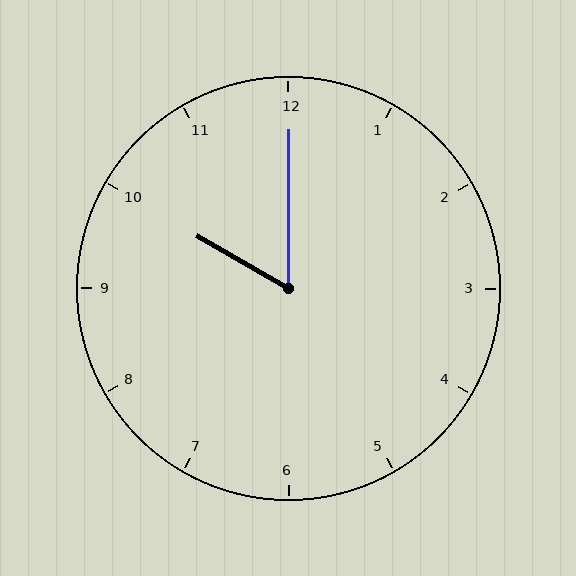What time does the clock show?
10:00.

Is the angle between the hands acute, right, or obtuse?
It is acute.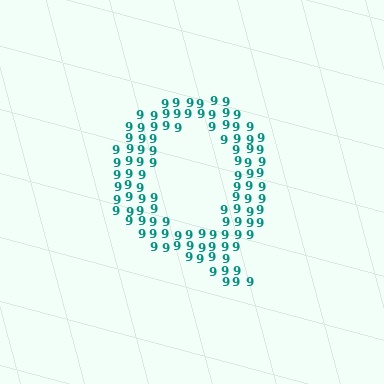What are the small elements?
The small elements are digit 9's.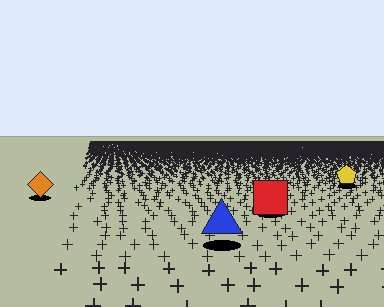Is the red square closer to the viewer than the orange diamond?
Yes. The red square is closer — you can tell from the texture gradient: the ground texture is coarser near it.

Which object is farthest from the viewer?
The yellow pentagon is farthest from the viewer. It appears smaller and the ground texture around it is denser.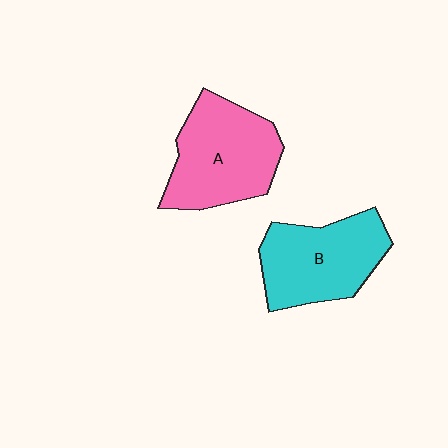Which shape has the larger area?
Shape A (pink).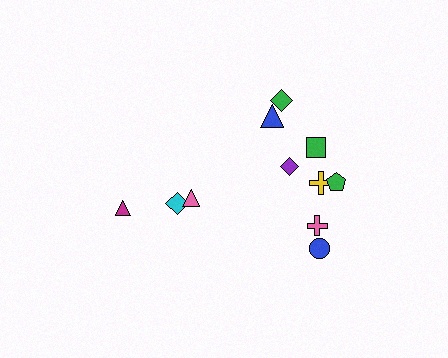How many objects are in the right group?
There are 8 objects.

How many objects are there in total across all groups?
There are 11 objects.